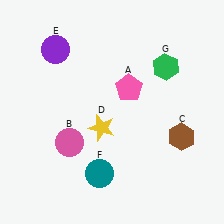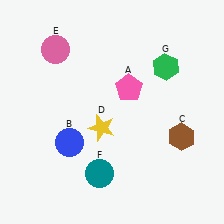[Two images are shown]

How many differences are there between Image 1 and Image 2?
There are 2 differences between the two images.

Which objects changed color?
B changed from pink to blue. E changed from purple to pink.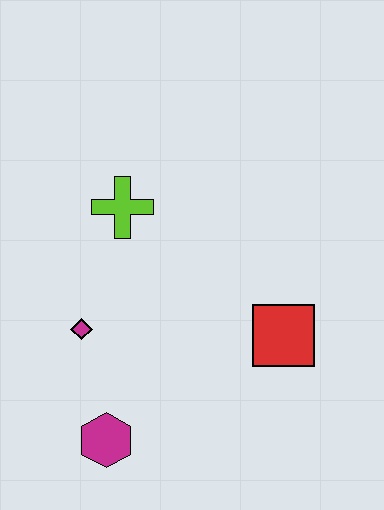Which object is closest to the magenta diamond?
The magenta hexagon is closest to the magenta diamond.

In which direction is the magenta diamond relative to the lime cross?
The magenta diamond is below the lime cross.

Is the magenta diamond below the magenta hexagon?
No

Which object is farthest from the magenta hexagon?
The lime cross is farthest from the magenta hexagon.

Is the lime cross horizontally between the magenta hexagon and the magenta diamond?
No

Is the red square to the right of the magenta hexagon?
Yes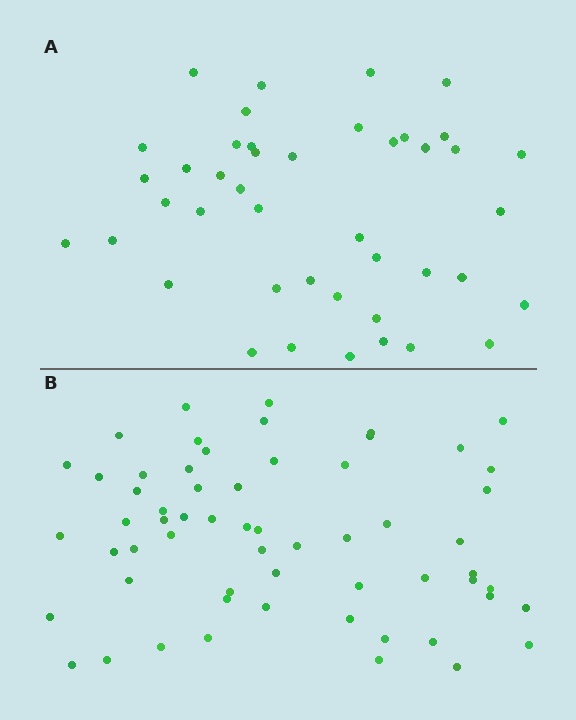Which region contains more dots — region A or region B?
Region B (the bottom region) has more dots.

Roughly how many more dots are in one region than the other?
Region B has approximately 15 more dots than region A.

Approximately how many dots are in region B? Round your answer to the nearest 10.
About 60 dots.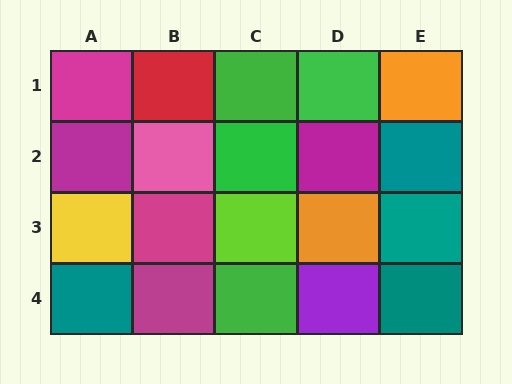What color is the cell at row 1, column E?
Orange.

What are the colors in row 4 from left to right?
Teal, magenta, green, purple, teal.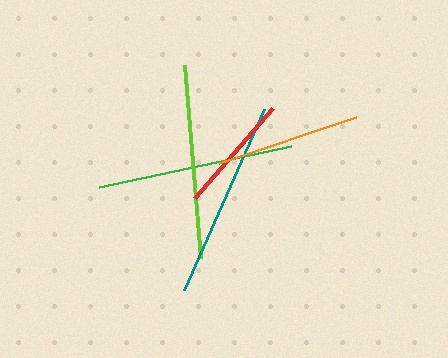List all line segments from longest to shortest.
From longest to shortest: teal, green, lime, orange, red.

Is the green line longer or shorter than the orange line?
The green line is longer than the orange line.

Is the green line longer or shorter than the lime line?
The green line is longer than the lime line.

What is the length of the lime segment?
The lime segment is approximately 194 pixels long.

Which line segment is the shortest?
The red line is the shortest at approximately 120 pixels.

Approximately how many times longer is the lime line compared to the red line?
The lime line is approximately 1.6 times the length of the red line.